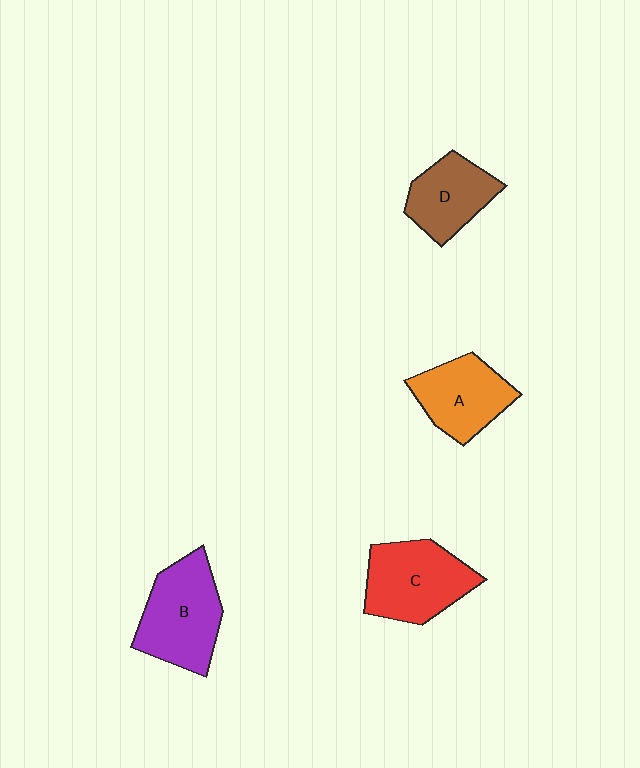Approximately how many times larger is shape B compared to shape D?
Approximately 1.4 times.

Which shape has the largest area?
Shape B (purple).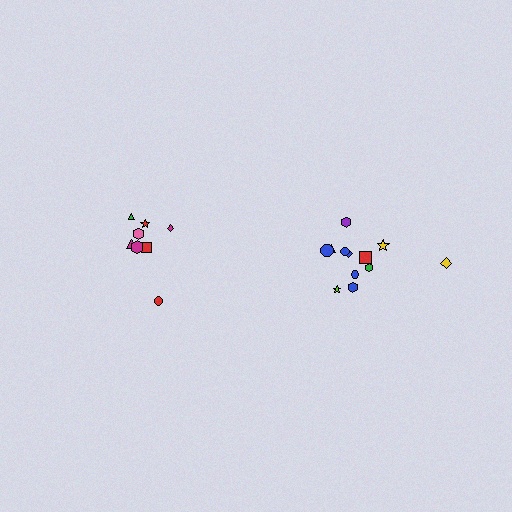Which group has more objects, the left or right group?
The right group.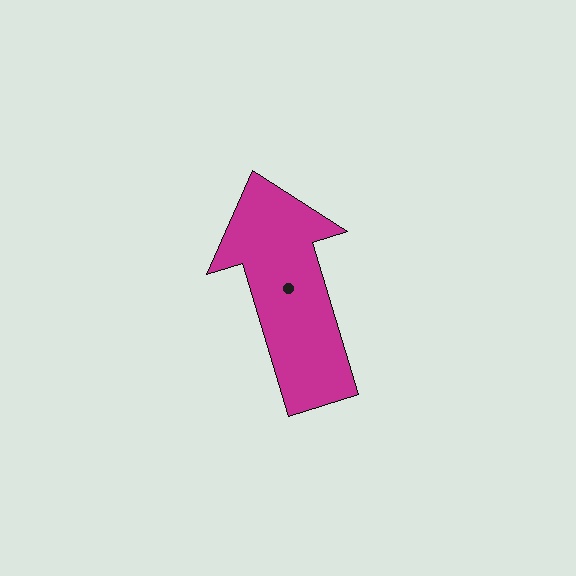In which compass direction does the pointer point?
North.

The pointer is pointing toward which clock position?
Roughly 11 o'clock.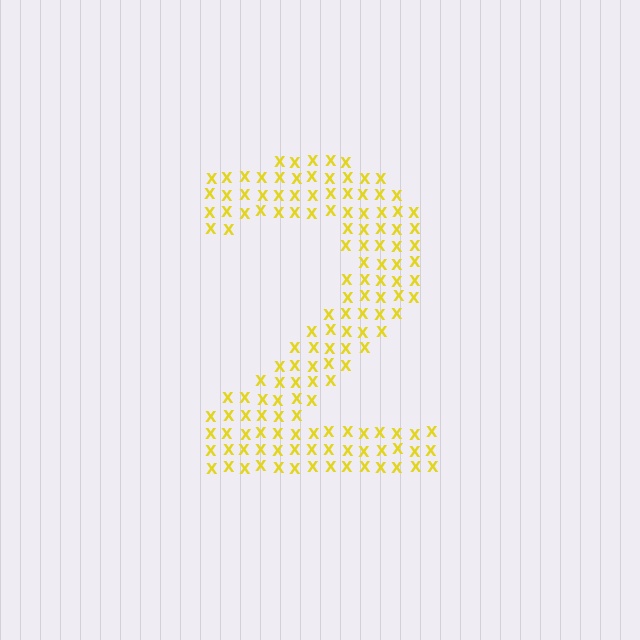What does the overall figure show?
The overall figure shows the digit 2.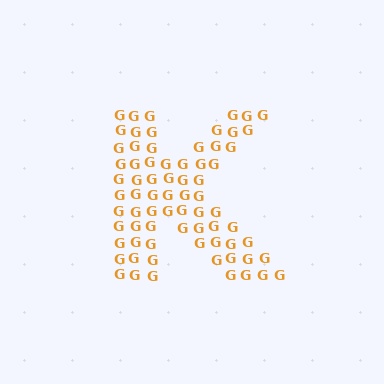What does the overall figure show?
The overall figure shows the letter K.